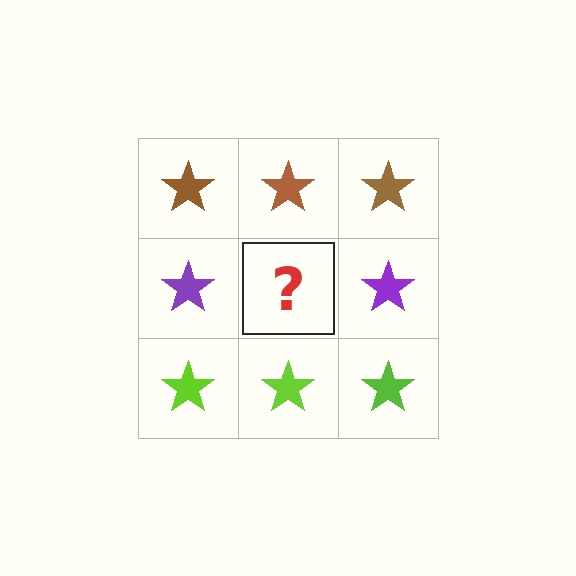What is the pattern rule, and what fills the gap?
The rule is that each row has a consistent color. The gap should be filled with a purple star.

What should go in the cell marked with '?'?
The missing cell should contain a purple star.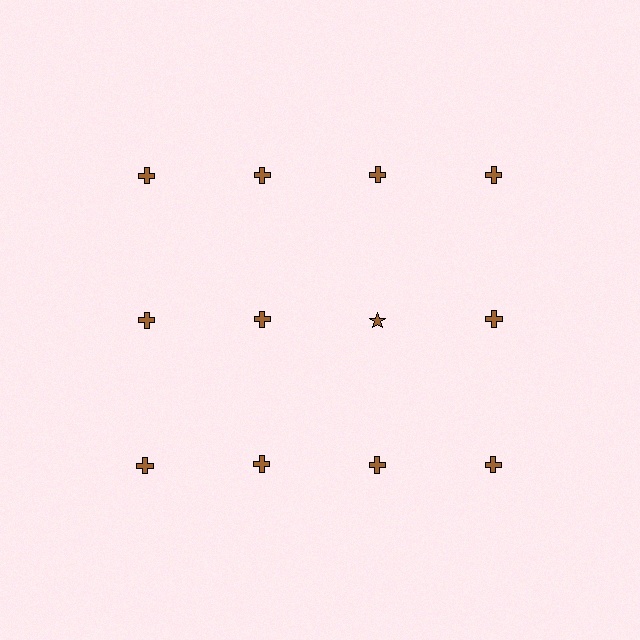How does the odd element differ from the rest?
It has a different shape: star instead of cross.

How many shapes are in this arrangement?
There are 12 shapes arranged in a grid pattern.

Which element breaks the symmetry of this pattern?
The brown star in the second row, center column breaks the symmetry. All other shapes are brown crosses.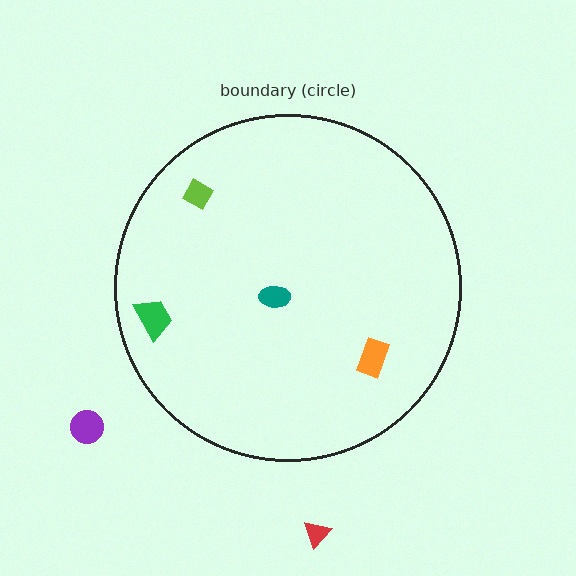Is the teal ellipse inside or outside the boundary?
Inside.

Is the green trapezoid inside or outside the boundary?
Inside.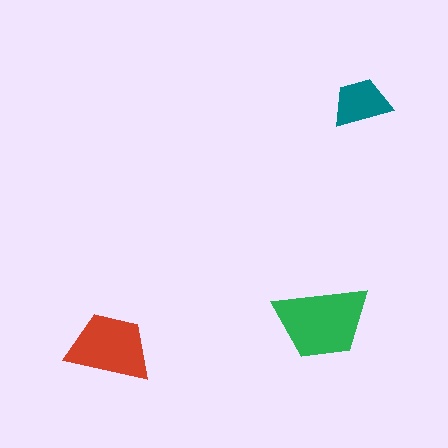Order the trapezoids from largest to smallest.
the green one, the red one, the teal one.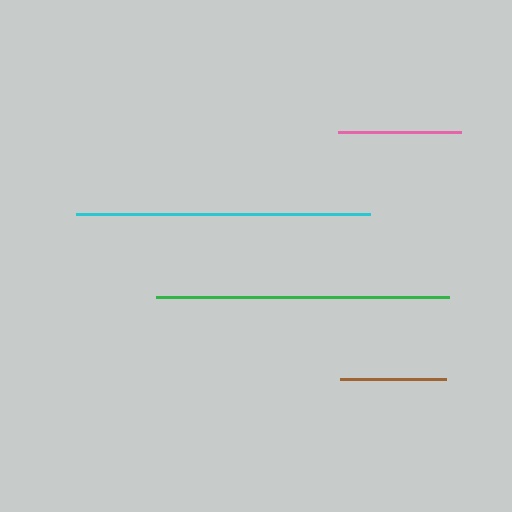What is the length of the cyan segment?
The cyan segment is approximately 294 pixels long.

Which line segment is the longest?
The cyan line is the longest at approximately 294 pixels.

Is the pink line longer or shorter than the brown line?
The pink line is longer than the brown line.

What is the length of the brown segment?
The brown segment is approximately 106 pixels long.